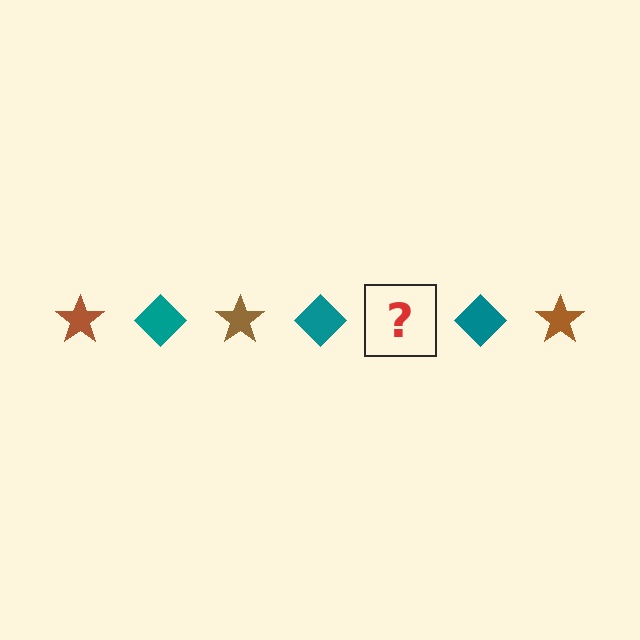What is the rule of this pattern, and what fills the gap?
The rule is that the pattern alternates between brown star and teal diamond. The gap should be filled with a brown star.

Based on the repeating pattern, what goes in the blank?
The blank should be a brown star.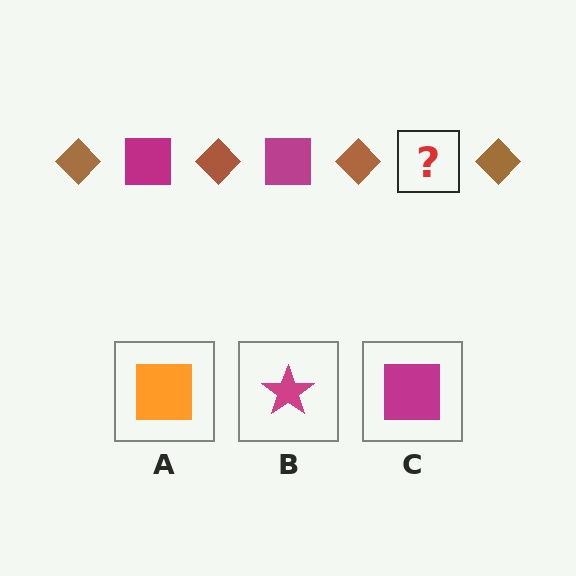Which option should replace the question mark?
Option C.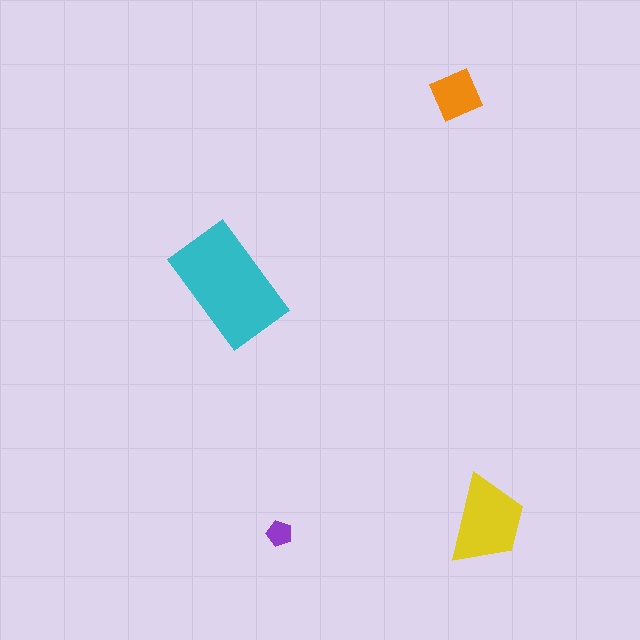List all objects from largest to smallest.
The cyan rectangle, the yellow trapezoid, the orange square, the purple pentagon.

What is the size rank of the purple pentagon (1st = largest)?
4th.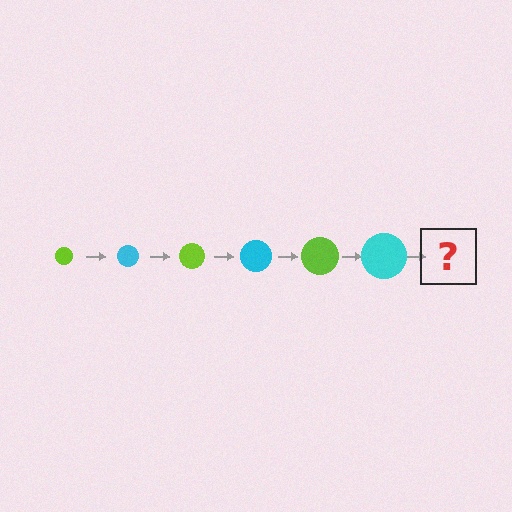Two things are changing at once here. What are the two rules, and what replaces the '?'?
The two rules are that the circle grows larger each step and the color cycles through lime and cyan. The '?' should be a lime circle, larger than the previous one.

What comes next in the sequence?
The next element should be a lime circle, larger than the previous one.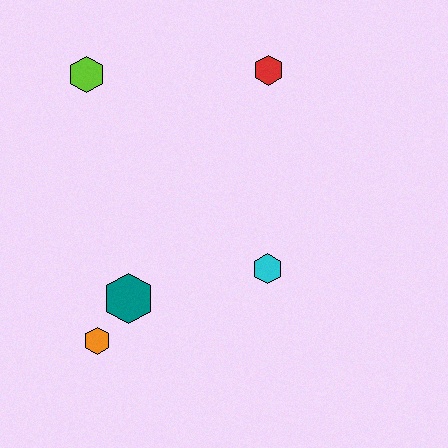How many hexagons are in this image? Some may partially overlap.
There are 5 hexagons.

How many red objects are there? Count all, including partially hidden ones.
There is 1 red object.